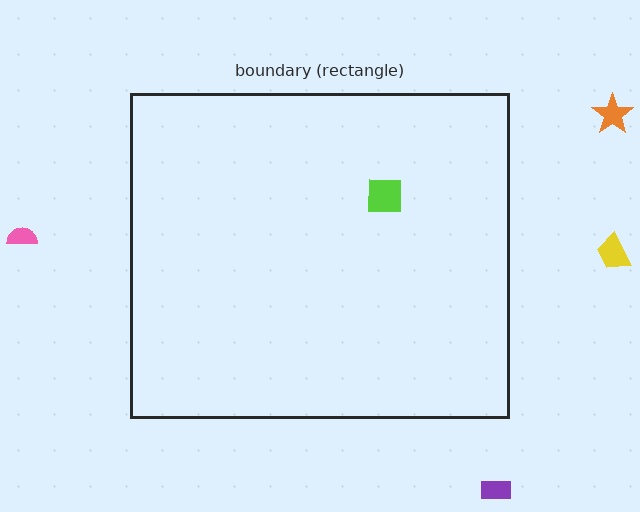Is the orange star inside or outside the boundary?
Outside.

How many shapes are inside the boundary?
1 inside, 4 outside.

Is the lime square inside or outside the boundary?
Inside.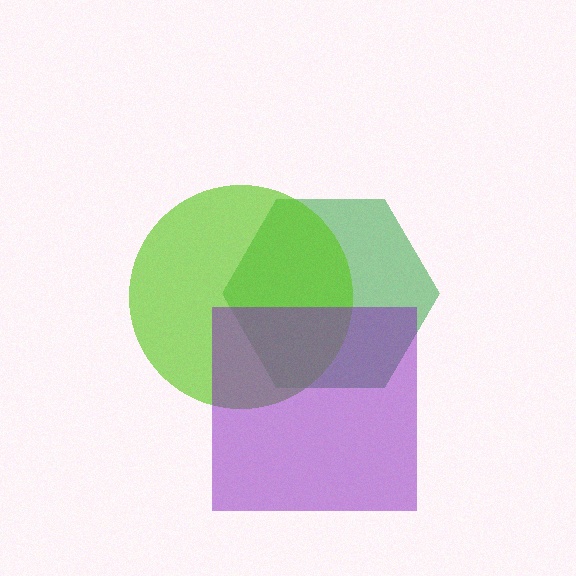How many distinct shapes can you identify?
There are 3 distinct shapes: a green hexagon, a lime circle, a purple square.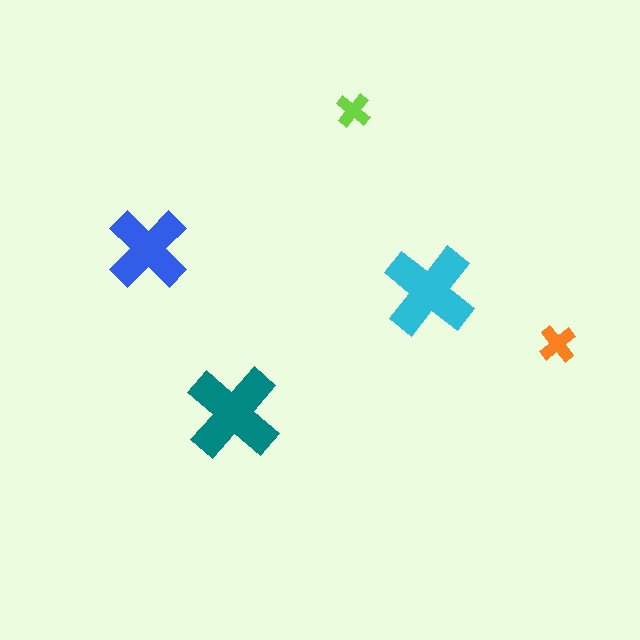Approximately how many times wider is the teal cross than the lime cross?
About 2.5 times wider.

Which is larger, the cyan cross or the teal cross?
The teal one.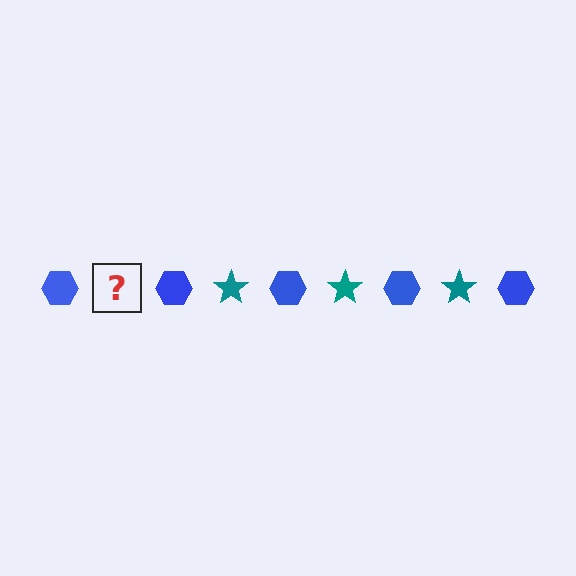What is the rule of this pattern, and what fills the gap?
The rule is that the pattern alternates between blue hexagon and teal star. The gap should be filled with a teal star.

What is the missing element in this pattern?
The missing element is a teal star.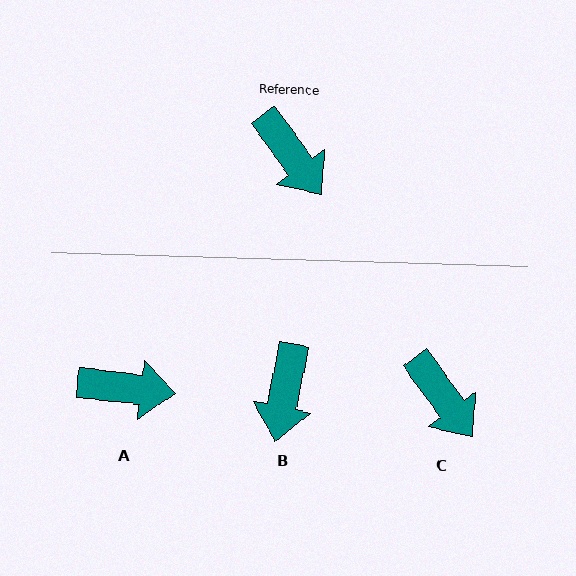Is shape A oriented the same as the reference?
No, it is off by about 47 degrees.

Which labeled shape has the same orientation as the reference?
C.